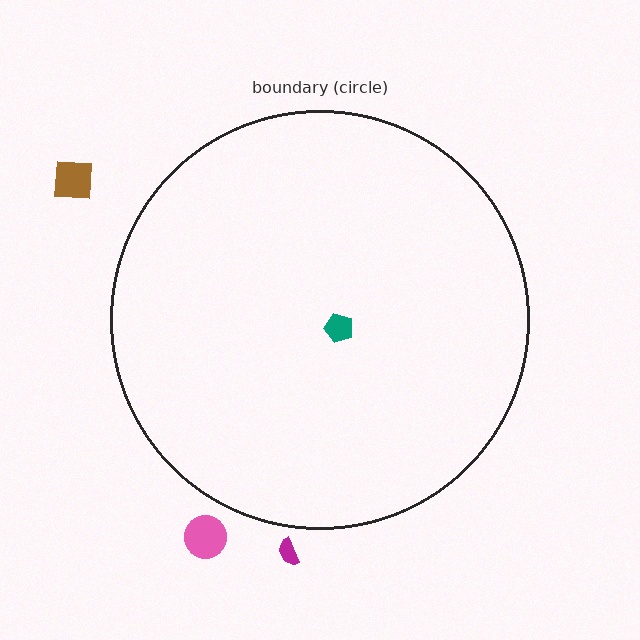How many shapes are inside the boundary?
1 inside, 3 outside.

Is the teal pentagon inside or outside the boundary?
Inside.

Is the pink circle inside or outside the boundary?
Outside.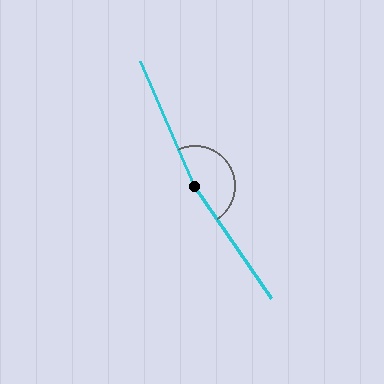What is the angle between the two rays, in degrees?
Approximately 169 degrees.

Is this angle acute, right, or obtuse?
It is obtuse.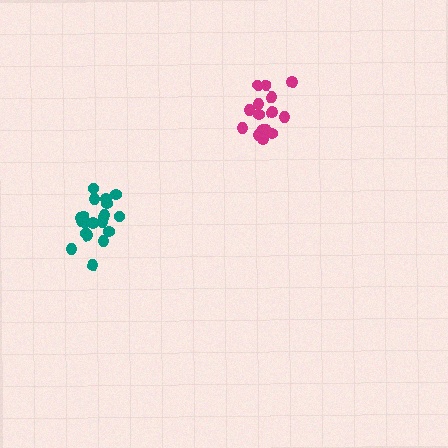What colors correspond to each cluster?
The clusters are colored: magenta, teal.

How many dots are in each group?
Group 1: 15 dots, Group 2: 20 dots (35 total).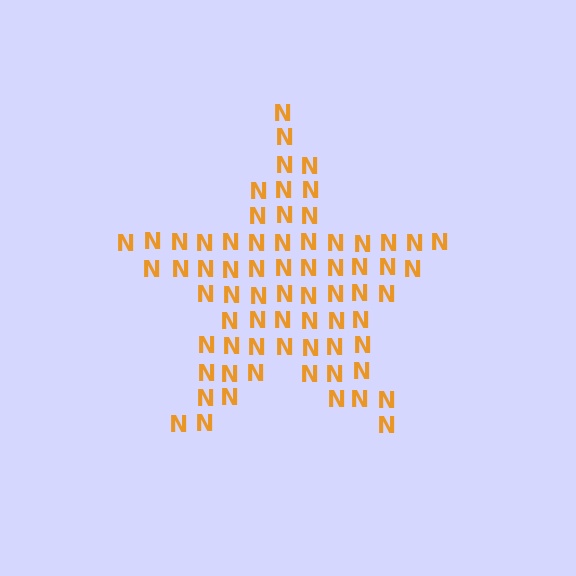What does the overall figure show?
The overall figure shows a star.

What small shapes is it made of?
It is made of small letter N's.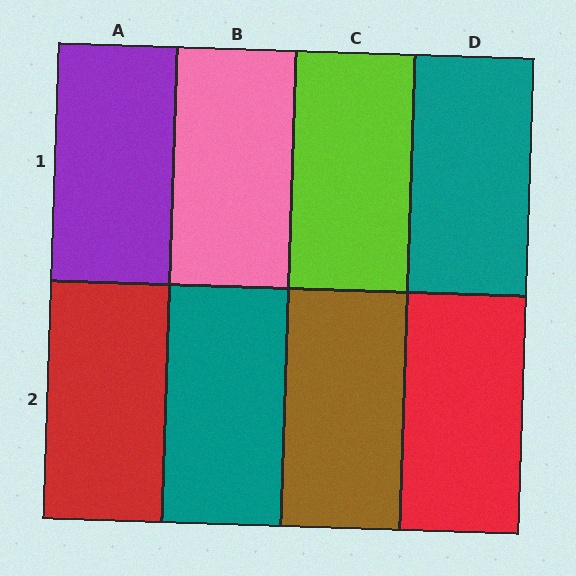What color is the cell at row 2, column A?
Red.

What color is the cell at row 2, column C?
Brown.